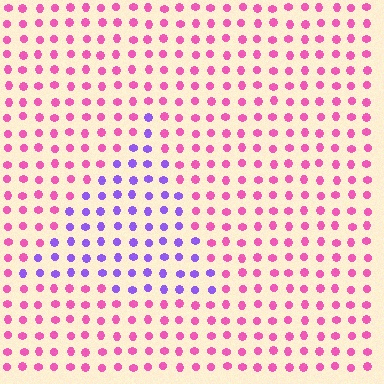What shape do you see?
I see a triangle.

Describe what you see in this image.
The image is filled with small pink elements in a uniform arrangement. A triangle-shaped region is visible where the elements are tinted to a slightly different hue, forming a subtle color boundary.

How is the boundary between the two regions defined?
The boundary is defined purely by a slight shift in hue (about 58 degrees). Spacing, size, and orientation are identical on both sides.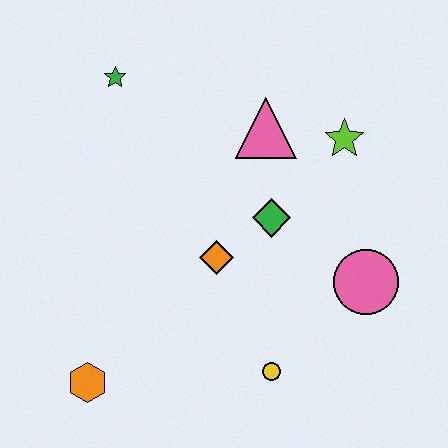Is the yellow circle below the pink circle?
Yes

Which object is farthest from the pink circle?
The green star is farthest from the pink circle.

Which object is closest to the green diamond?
The orange diamond is closest to the green diamond.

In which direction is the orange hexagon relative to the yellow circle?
The orange hexagon is to the left of the yellow circle.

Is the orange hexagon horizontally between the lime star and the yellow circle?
No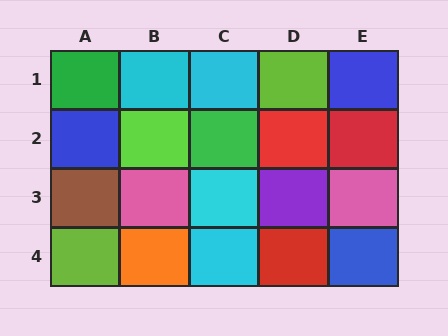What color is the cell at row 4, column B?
Orange.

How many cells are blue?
3 cells are blue.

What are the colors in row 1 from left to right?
Green, cyan, cyan, lime, blue.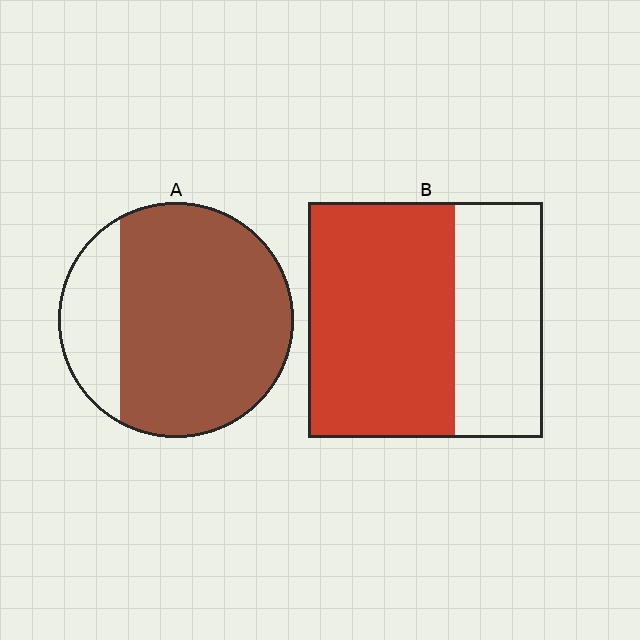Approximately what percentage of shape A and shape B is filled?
A is approximately 80% and B is approximately 65%.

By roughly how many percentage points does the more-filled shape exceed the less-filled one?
By roughly 15 percentage points (A over B).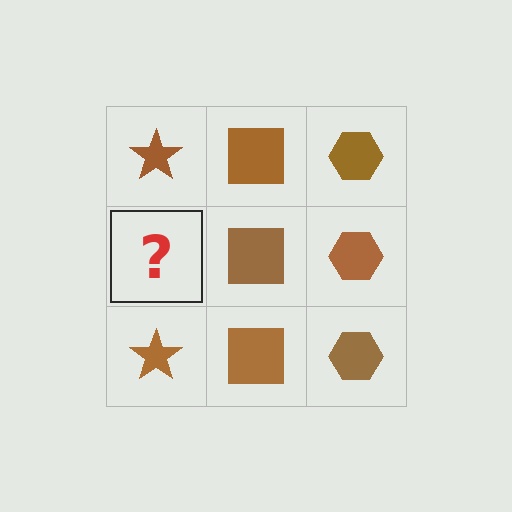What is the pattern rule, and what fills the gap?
The rule is that each column has a consistent shape. The gap should be filled with a brown star.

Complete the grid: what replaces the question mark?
The question mark should be replaced with a brown star.